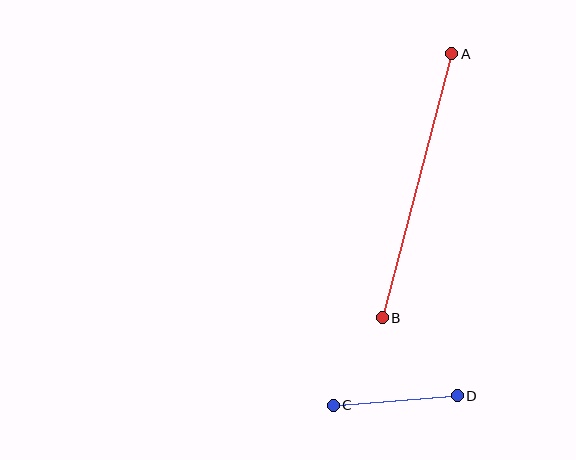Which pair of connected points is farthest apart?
Points A and B are farthest apart.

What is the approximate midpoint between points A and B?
The midpoint is at approximately (417, 186) pixels.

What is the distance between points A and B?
The distance is approximately 273 pixels.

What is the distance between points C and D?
The distance is approximately 124 pixels.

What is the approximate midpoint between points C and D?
The midpoint is at approximately (395, 400) pixels.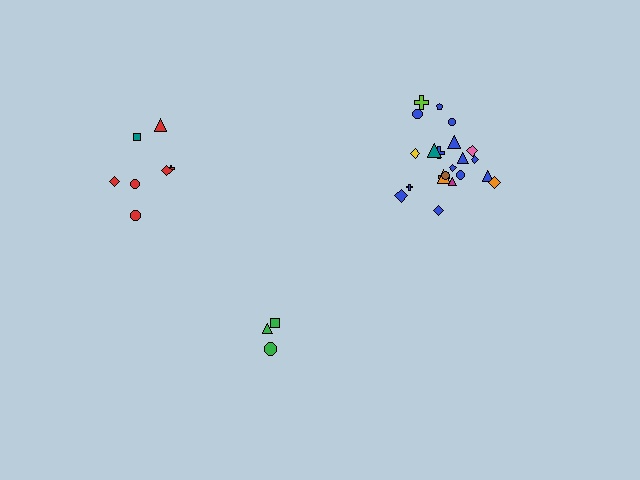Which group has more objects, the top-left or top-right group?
The top-right group.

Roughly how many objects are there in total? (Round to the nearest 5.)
Roughly 30 objects in total.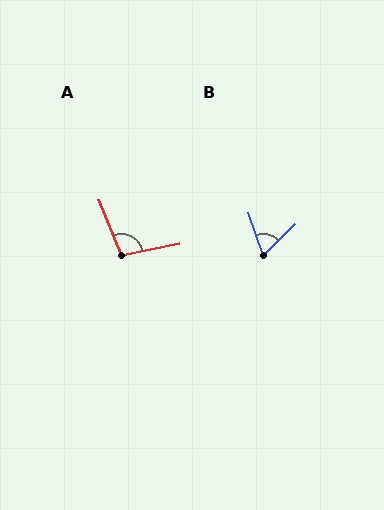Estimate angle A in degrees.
Approximately 101 degrees.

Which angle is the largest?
A, at approximately 101 degrees.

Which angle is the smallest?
B, at approximately 66 degrees.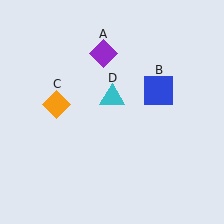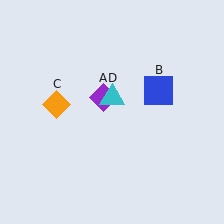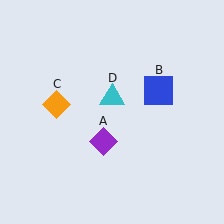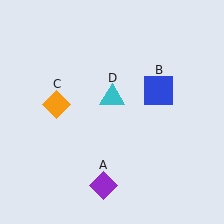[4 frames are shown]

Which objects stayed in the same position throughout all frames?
Blue square (object B) and orange diamond (object C) and cyan triangle (object D) remained stationary.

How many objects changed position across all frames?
1 object changed position: purple diamond (object A).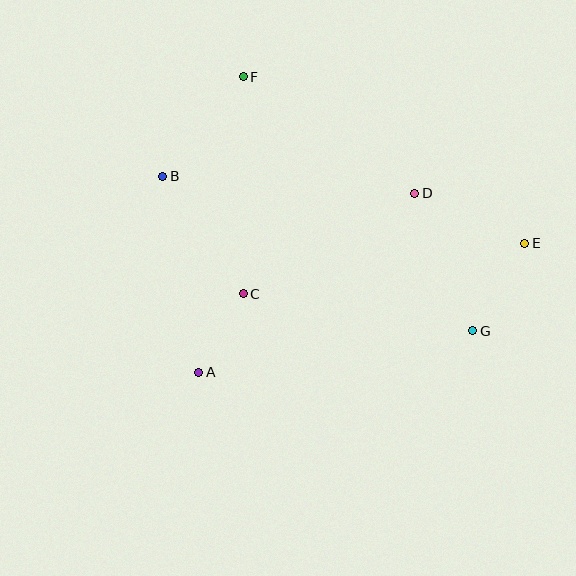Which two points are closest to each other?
Points A and C are closest to each other.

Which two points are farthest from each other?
Points B and E are farthest from each other.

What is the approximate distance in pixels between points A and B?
The distance between A and B is approximately 199 pixels.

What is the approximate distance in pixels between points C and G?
The distance between C and G is approximately 233 pixels.